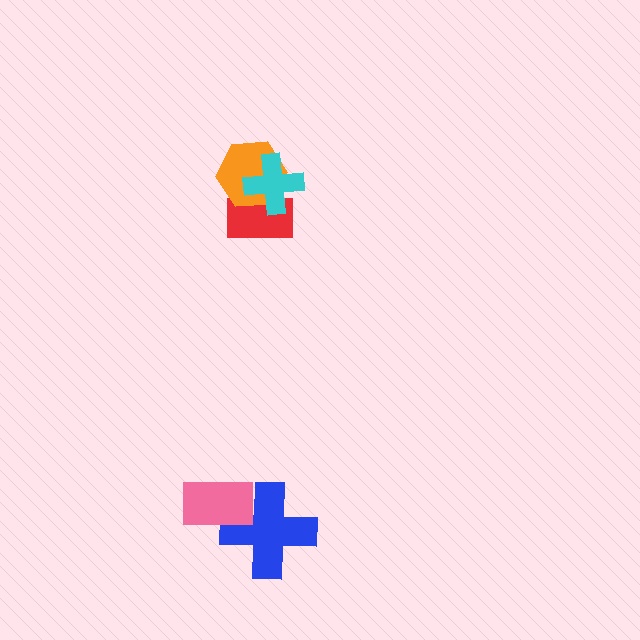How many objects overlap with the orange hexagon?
2 objects overlap with the orange hexagon.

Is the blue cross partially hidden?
Yes, it is partially covered by another shape.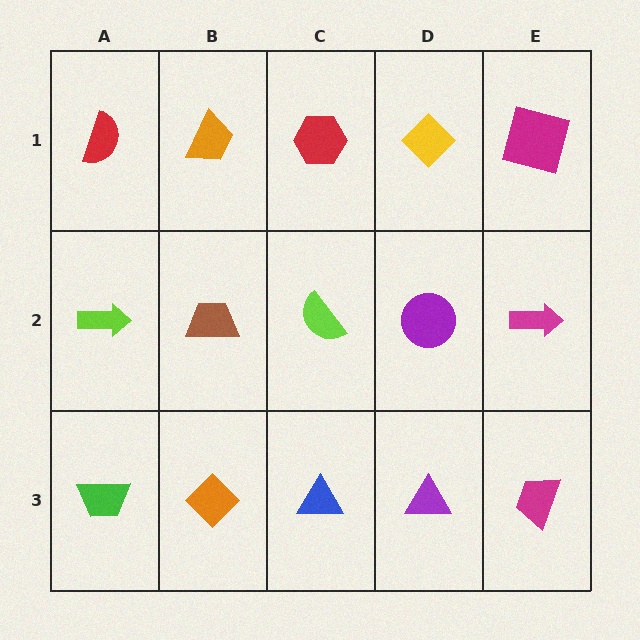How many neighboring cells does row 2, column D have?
4.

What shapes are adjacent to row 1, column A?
A lime arrow (row 2, column A), an orange trapezoid (row 1, column B).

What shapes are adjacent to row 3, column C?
A lime semicircle (row 2, column C), an orange diamond (row 3, column B), a purple triangle (row 3, column D).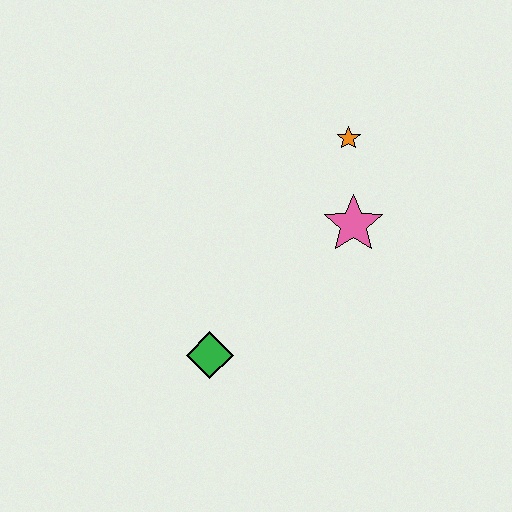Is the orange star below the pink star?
No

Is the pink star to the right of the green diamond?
Yes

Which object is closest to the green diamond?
The pink star is closest to the green diamond.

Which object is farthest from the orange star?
The green diamond is farthest from the orange star.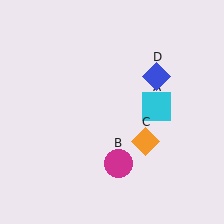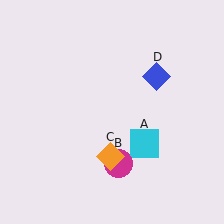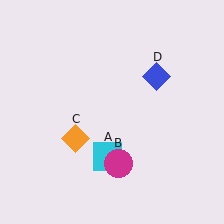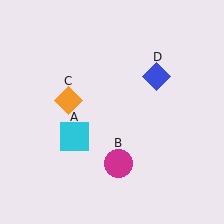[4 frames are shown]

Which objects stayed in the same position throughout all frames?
Magenta circle (object B) and blue diamond (object D) remained stationary.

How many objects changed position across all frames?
2 objects changed position: cyan square (object A), orange diamond (object C).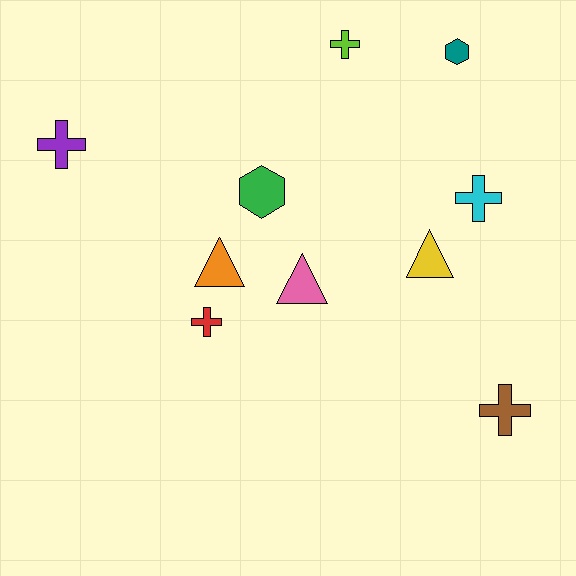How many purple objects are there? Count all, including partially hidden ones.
There is 1 purple object.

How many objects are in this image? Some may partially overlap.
There are 10 objects.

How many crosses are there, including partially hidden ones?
There are 5 crosses.